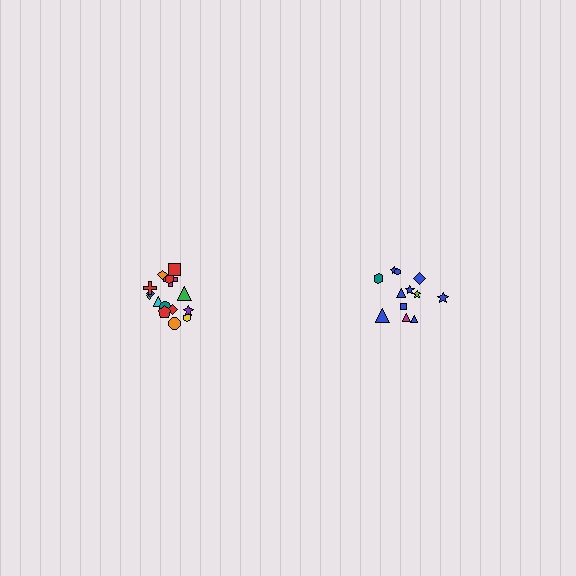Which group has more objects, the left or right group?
The left group.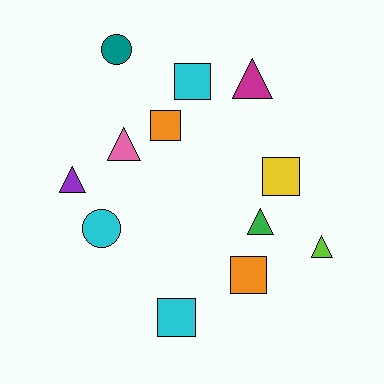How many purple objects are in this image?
There is 1 purple object.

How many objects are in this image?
There are 12 objects.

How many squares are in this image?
There are 5 squares.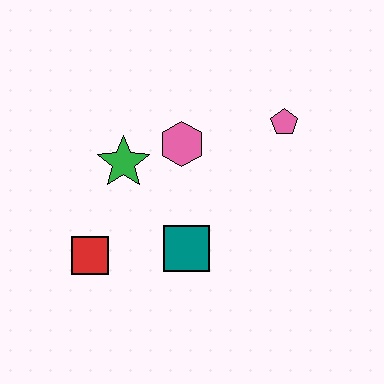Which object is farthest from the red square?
The pink pentagon is farthest from the red square.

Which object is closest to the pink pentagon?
The pink hexagon is closest to the pink pentagon.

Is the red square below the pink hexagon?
Yes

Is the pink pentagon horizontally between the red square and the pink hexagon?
No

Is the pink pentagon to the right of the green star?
Yes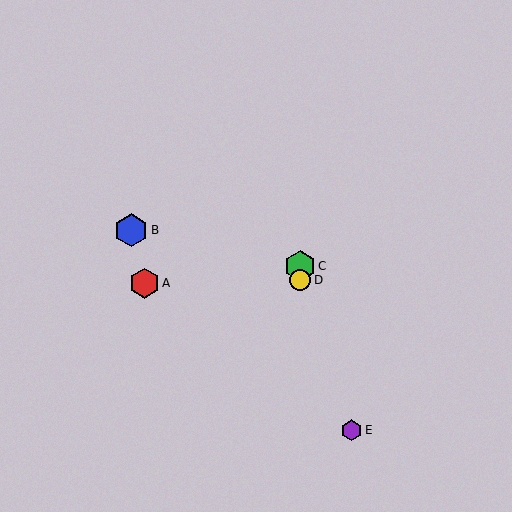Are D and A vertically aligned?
No, D is at x≈300 and A is at x≈144.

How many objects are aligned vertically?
2 objects (C, D) are aligned vertically.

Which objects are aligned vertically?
Objects C, D are aligned vertically.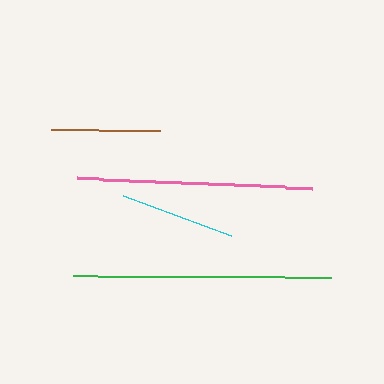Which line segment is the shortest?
The brown line is the shortest at approximately 109 pixels.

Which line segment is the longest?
The green line is the longest at approximately 257 pixels.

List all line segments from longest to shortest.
From longest to shortest: green, pink, cyan, brown.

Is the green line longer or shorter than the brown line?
The green line is longer than the brown line.